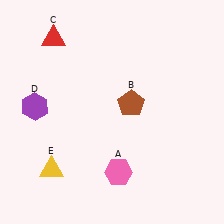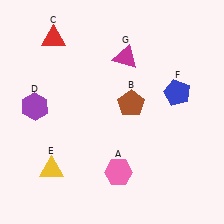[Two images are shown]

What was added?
A blue pentagon (F), a magenta triangle (G) were added in Image 2.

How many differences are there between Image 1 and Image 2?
There are 2 differences between the two images.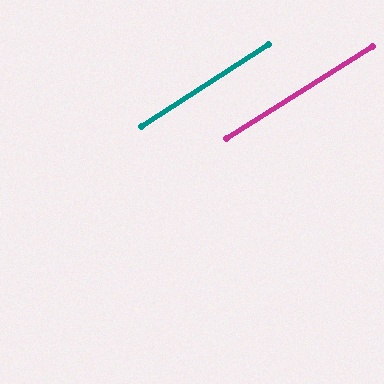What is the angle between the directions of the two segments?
Approximately 1 degree.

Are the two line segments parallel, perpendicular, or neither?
Parallel — their directions differ by only 0.8°.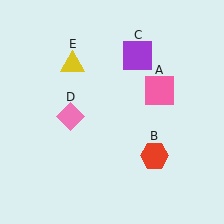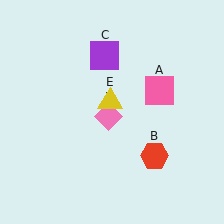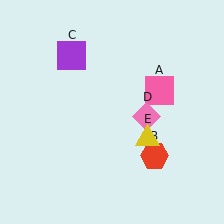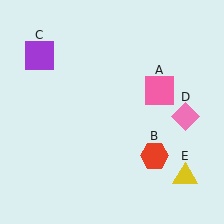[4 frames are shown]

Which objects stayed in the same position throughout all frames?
Pink square (object A) and red hexagon (object B) remained stationary.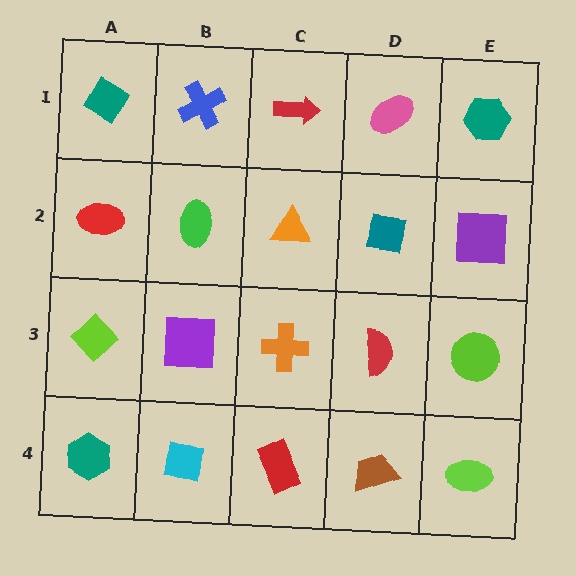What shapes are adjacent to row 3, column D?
A teal square (row 2, column D), a brown trapezoid (row 4, column D), an orange cross (row 3, column C), a lime circle (row 3, column E).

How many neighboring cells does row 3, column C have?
4.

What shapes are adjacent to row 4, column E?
A lime circle (row 3, column E), a brown trapezoid (row 4, column D).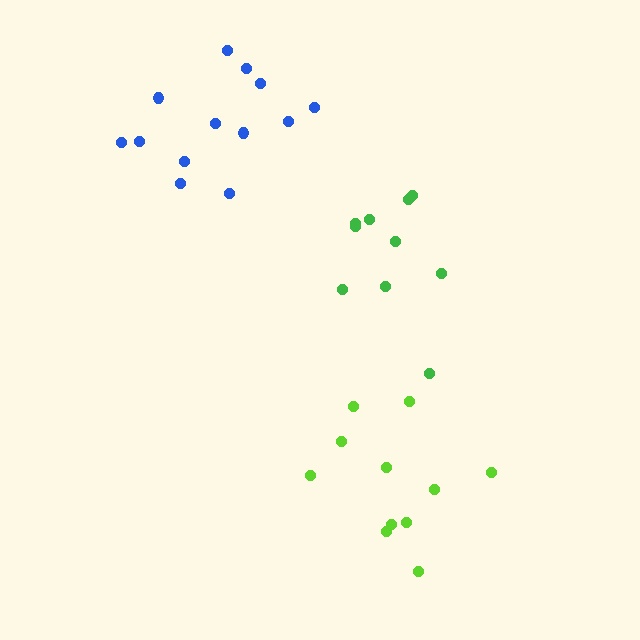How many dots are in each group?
Group 1: 13 dots, Group 2: 10 dots, Group 3: 11 dots (34 total).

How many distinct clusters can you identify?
There are 3 distinct clusters.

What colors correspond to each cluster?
The clusters are colored: blue, green, lime.